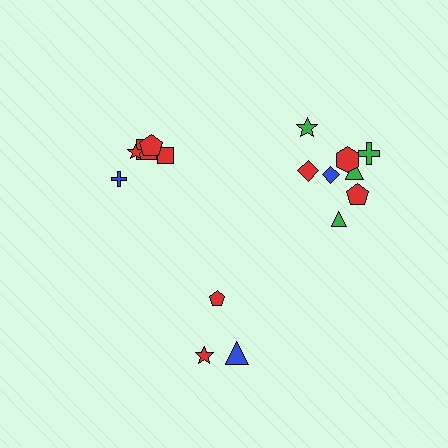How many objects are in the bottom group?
There are 3 objects.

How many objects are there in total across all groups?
There are 16 objects.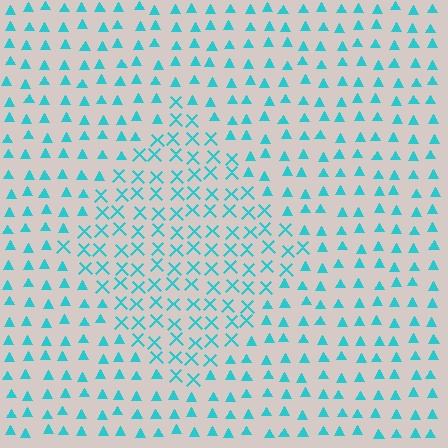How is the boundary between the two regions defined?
The boundary is defined by a change in element shape: X marks inside vs. triangles outside. All elements share the same color and spacing.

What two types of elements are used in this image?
The image uses X marks inside the diamond region and triangles outside it.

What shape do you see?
I see a diamond.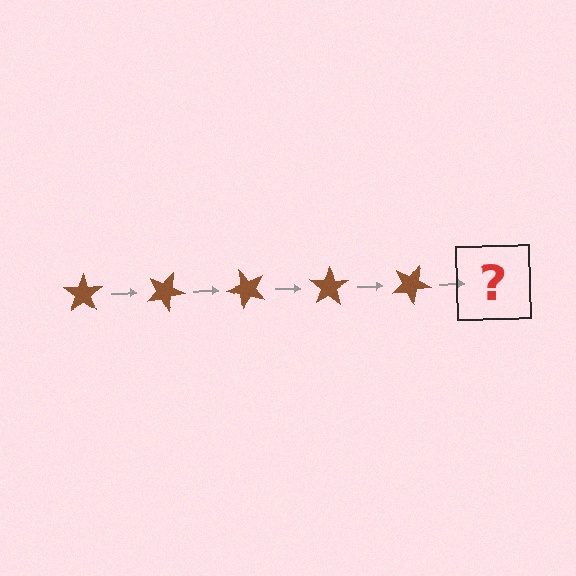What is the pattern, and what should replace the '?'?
The pattern is that the star rotates 25 degrees each step. The '?' should be a brown star rotated 125 degrees.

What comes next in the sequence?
The next element should be a brown star rotated 125 degrees.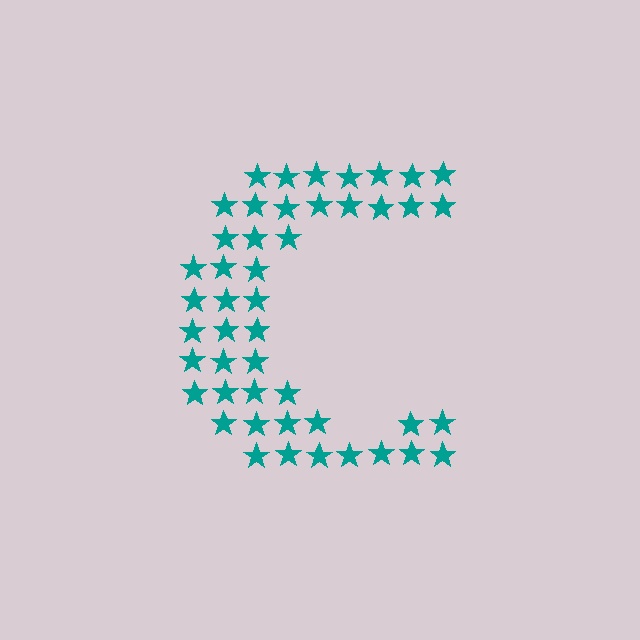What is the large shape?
The large shape is the letter C.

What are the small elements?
The small elements are stars.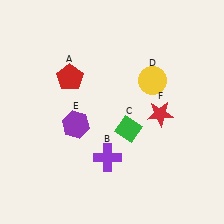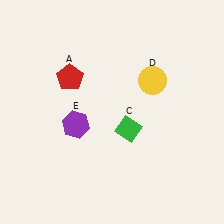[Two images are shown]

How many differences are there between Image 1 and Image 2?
There are 2 differences between the two images.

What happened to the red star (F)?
The red star (F) was removed in Image 2. It was in the bottom-right area of Image 1.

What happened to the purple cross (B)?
The purple cross (B) was removed in Image 2. It was in the bottom-left area of Image 1.